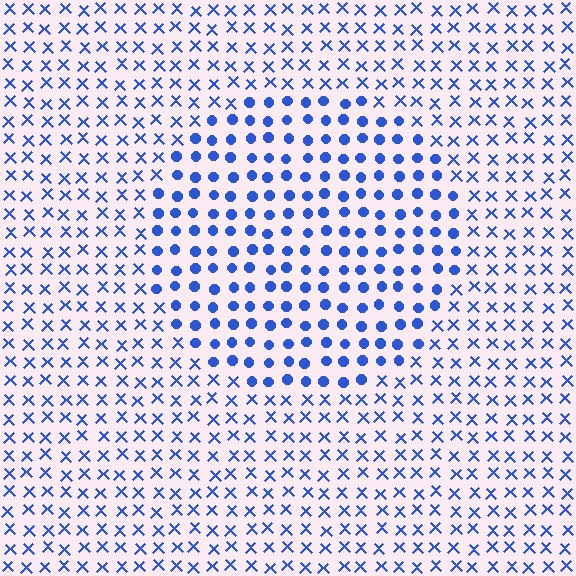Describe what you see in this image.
The image is filled with small blue elements arranged in a uniform grid. A circle-shaped region contains circles, while the surrounding area contains X marks. The boundary is defined purely by the change in element shape.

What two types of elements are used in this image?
The image uses circles inside the circle region and X marks outside it.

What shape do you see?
I see a circle.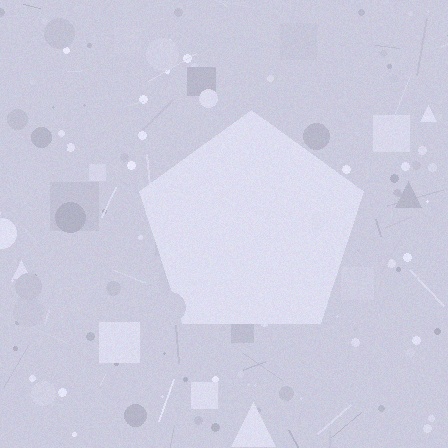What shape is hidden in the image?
A pentagon is hidden in the image.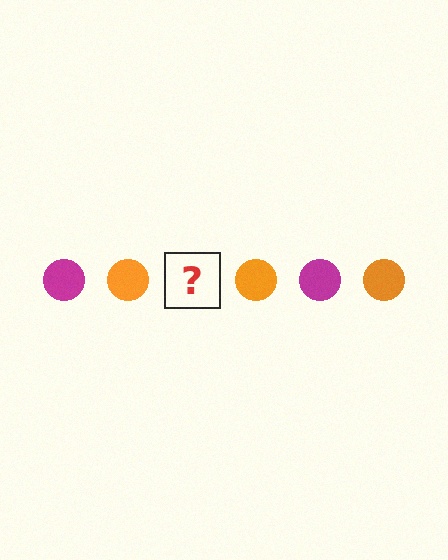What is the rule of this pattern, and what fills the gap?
The rule is that the pattern cycles through magenta, orange circles. The gap should be filled with a magenta circle.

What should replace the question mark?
The question mark should be replaced with a magenta circle.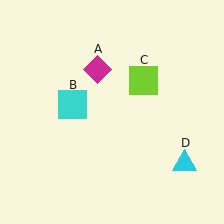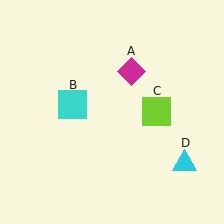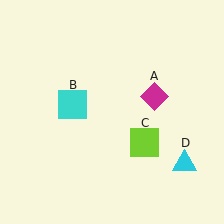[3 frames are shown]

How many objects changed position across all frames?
2 objects changed position: magenta diamond (object A), lime square (object C).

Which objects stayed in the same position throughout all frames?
Cyan square (object B) and cyan triangle (object D) remained stationary.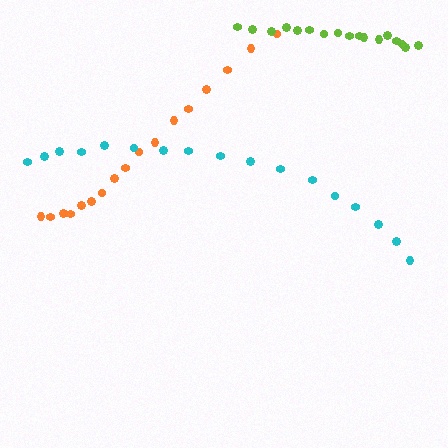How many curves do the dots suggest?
There are 3 distinct paths.